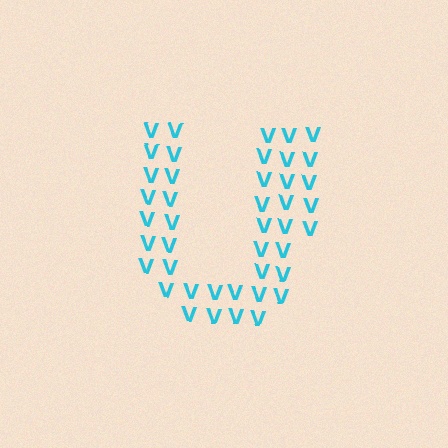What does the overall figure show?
The overall figure shows the letter U.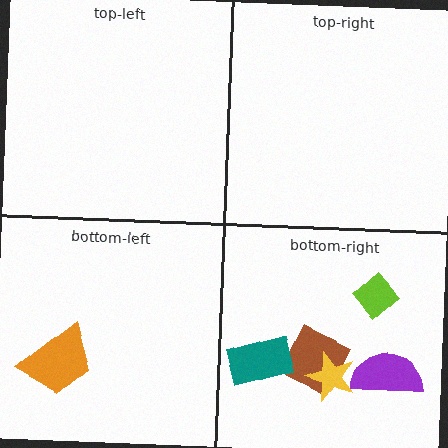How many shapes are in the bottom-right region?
5.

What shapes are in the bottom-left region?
The orange trapezoid.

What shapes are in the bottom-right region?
The brown square, the teal rectangle, the yellow star, the purple semicircle, the lime diamond.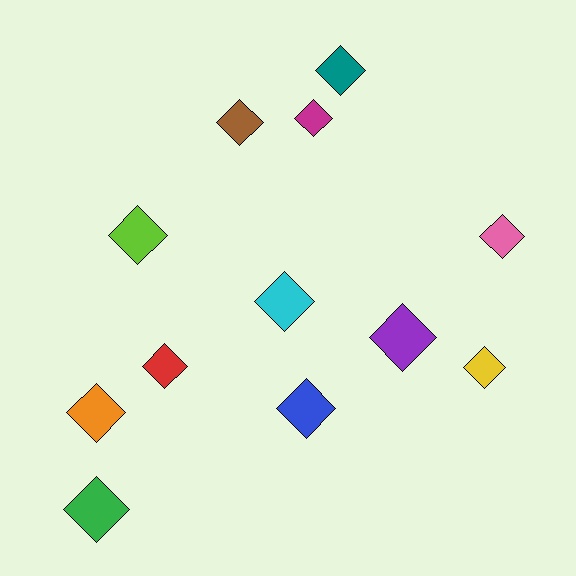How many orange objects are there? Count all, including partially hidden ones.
There is 1 orange object.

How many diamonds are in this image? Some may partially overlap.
There are 12 diamonds.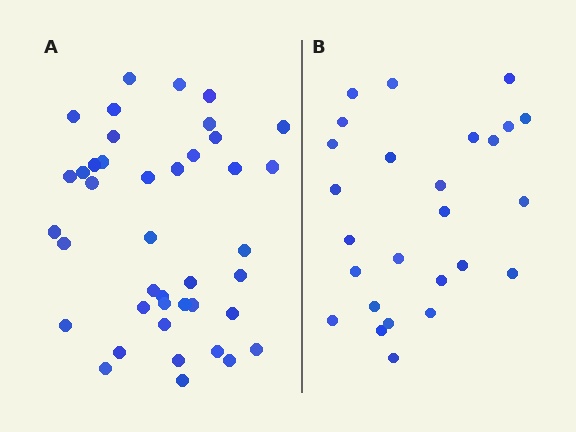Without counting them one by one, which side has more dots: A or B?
Region A (the left region) has more dots.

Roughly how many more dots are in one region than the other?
Region A has approximately 15 more dots than region B.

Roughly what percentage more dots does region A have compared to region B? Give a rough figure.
About 60% more.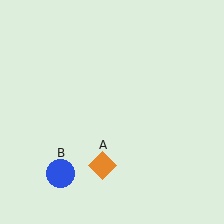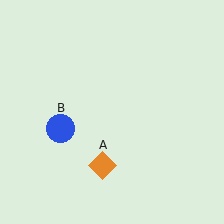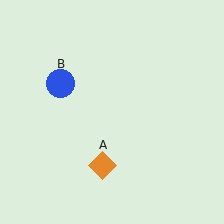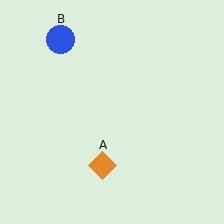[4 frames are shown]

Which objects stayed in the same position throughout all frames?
Orange diamond (object A) remained stationary.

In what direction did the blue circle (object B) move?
The blue circle (object B) moved up.